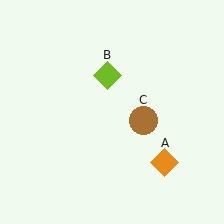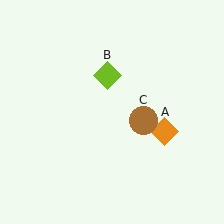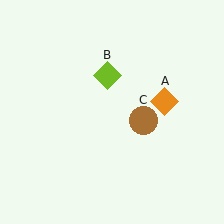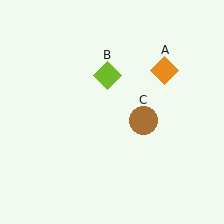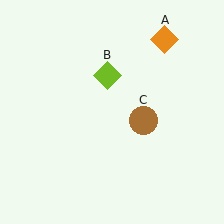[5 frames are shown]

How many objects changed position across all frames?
1 object changed position: orange diamond (object A).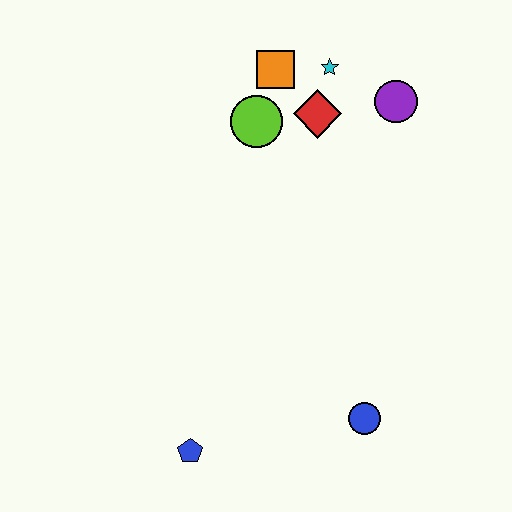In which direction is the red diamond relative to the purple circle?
The red diamond is to the left of the purple circle.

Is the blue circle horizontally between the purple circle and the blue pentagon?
Yes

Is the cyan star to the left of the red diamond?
No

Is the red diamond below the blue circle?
No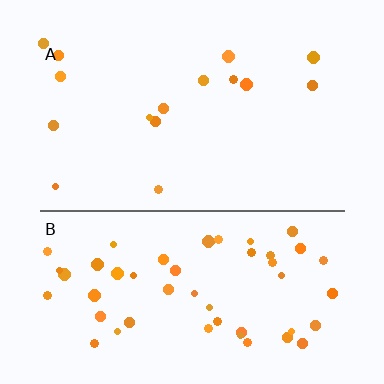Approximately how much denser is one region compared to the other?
Approximately 3.3× — region B over region A.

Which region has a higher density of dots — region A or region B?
B (the bottom).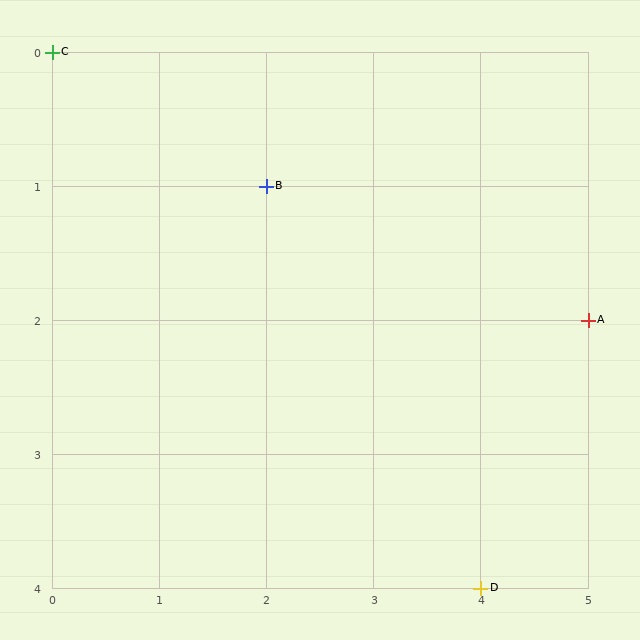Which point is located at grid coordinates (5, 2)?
Point A is at (5, 2).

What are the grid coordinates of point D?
Point D is at grid coordinates (4, 4).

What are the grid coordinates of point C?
Point C is at grid coordinates (0, 0).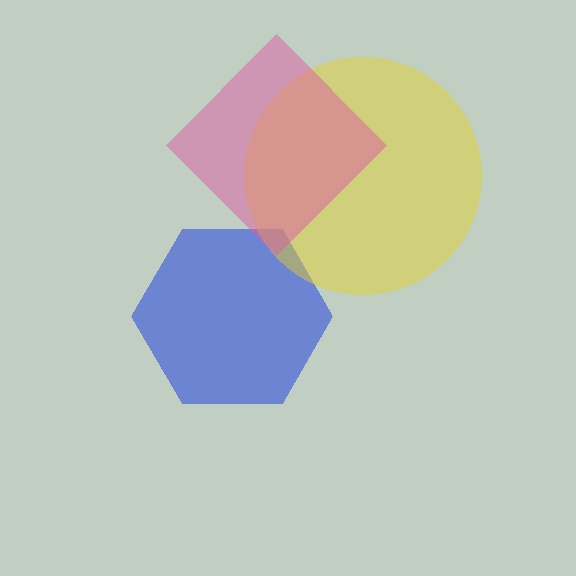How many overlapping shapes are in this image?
There are 3 overlapping shapes in the image.